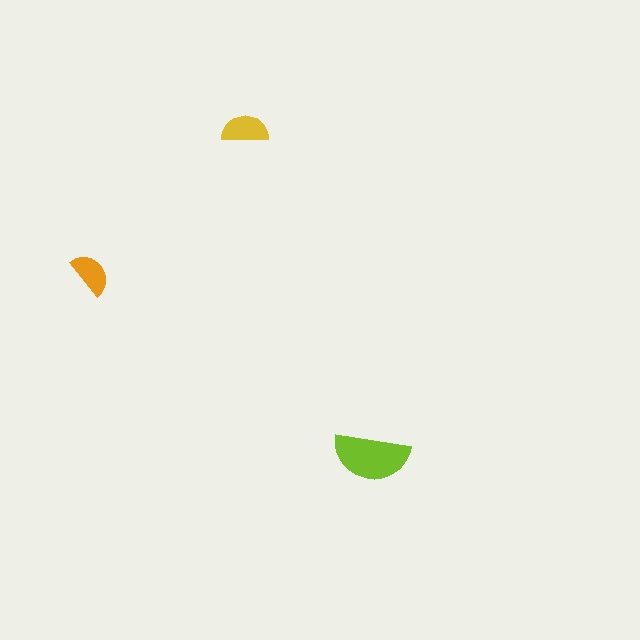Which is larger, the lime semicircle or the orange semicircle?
The lime one.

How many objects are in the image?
There are 3 objects in the image.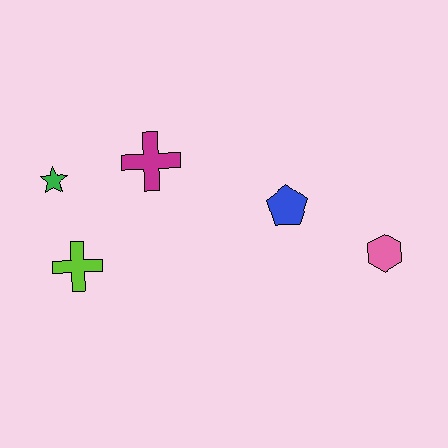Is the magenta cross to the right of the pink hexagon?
No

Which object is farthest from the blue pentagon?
The green star is farthest from the blue pentagon.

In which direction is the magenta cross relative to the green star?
The magenta cross is to the right of the green star.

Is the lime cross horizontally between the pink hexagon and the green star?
Yes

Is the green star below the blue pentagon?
No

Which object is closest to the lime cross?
The green star is closest to the lime cross.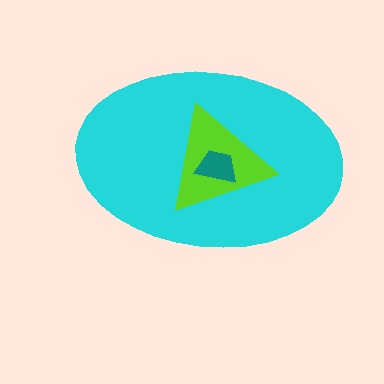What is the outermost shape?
The cyan ellipse.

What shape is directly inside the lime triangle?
The teal trapezoid.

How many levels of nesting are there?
3.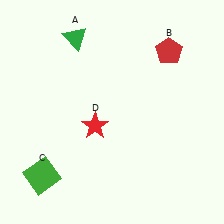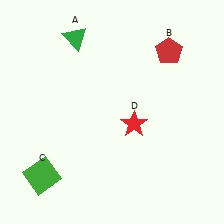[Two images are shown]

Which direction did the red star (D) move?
The red star (D) moved right.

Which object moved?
The red star (D) moved right.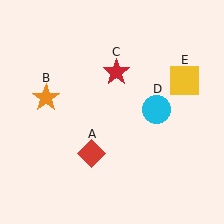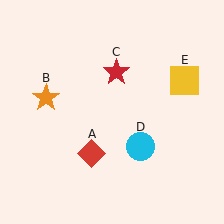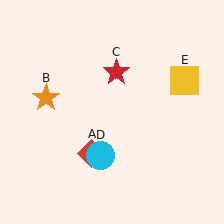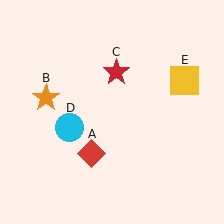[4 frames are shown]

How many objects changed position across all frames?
1 object changed position: cyan circle (object D).